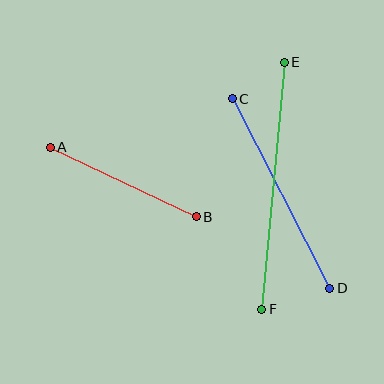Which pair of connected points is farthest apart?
Points E and F are farthest apart.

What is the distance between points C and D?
The distance is approximately 213 pixels.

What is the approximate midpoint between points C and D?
The midpoint is at approximately (281, 194) pixels.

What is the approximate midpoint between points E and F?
The midpoint is at approximately (273, 186) pixels.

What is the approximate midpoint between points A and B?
The midpoint is at approximately (123, 182) pixels.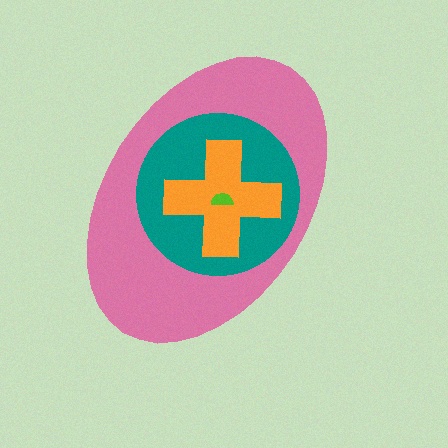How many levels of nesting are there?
4.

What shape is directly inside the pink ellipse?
The teal circle.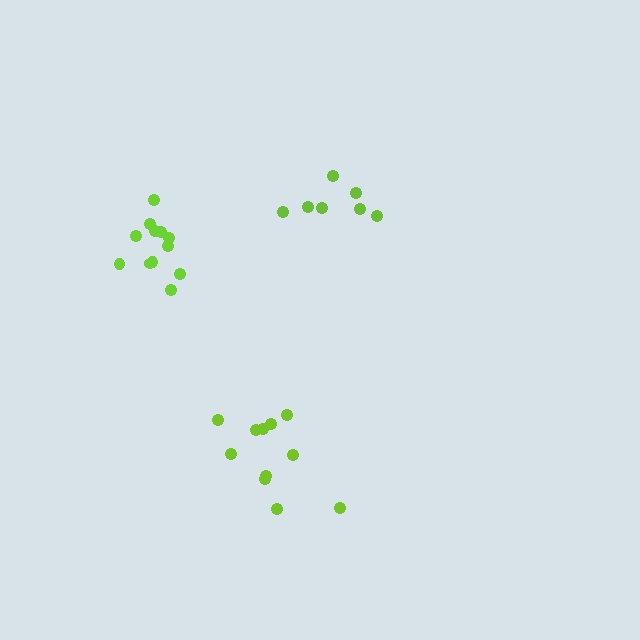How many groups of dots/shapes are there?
There are 3 groups.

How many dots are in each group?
Group 1: 12 dots, Group 2: 7 dots, Group 3: 11 dots (30 total).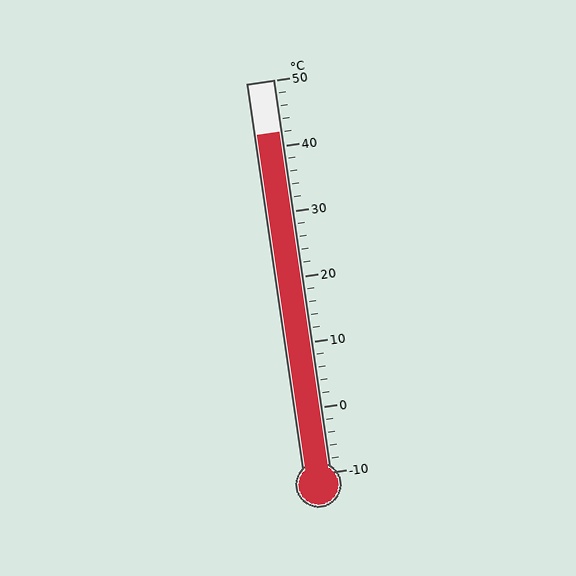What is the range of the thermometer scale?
The thermometer scale ranges from -10°C to 50°C.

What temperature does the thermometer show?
The thermometer shows approximately 42°C.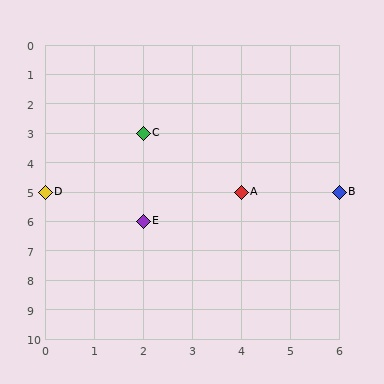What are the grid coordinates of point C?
Point C is at grid coordinates (2, 3).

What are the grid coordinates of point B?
Point B is at grid coordinates (6, 5).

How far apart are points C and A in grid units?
Points C and A are 2 columns and 2 rows apart (about 2.8 grid units diagonally).